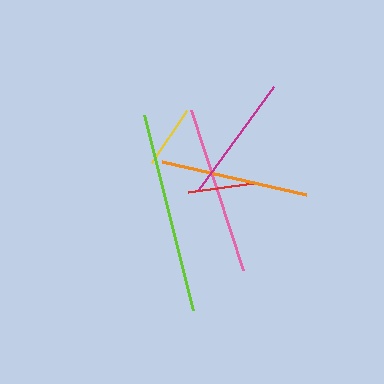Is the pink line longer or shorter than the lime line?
The lime line is longer than the pink line.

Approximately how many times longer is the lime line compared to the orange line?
The lime line is approximately 1.4 times the length of the orange line.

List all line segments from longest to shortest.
From longest to shortest: lime, pink, orange, magenta, red, yellow.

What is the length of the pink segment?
The pink segment is approximately 168 pixels long.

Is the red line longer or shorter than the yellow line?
The red line is longer than the yellow line.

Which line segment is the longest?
The lime line is the longest at approximately 200 pixels.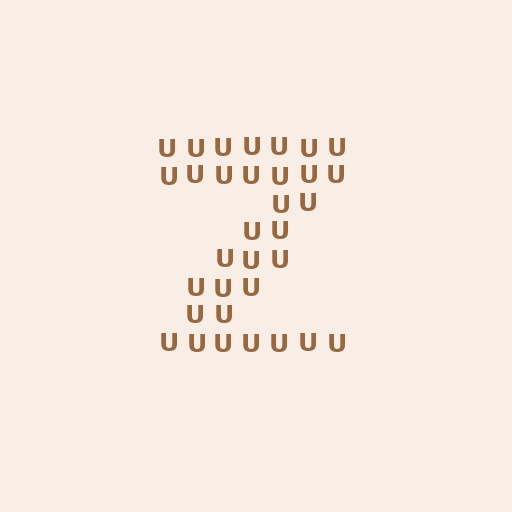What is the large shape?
The large shape is the letter Z.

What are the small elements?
The small elements are letter U's.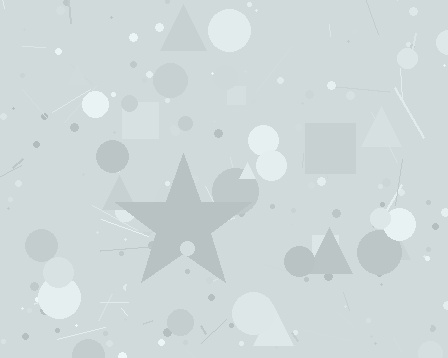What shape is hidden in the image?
A star is hidden in the image.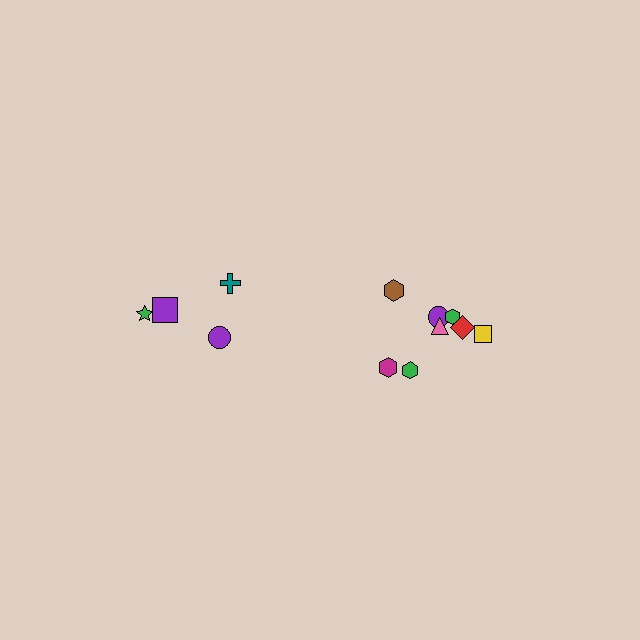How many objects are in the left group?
There are 4 objects.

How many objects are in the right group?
There are 8 objects.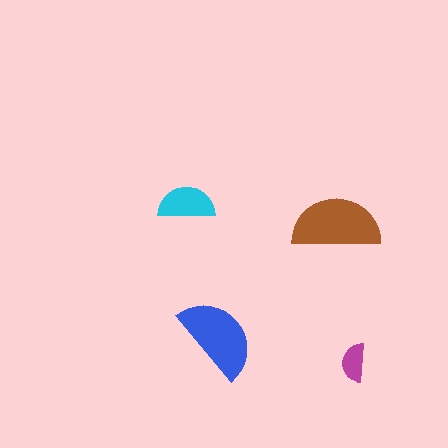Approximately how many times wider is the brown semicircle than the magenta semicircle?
About 2.5 times wider.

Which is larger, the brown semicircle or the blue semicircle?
The brown one.